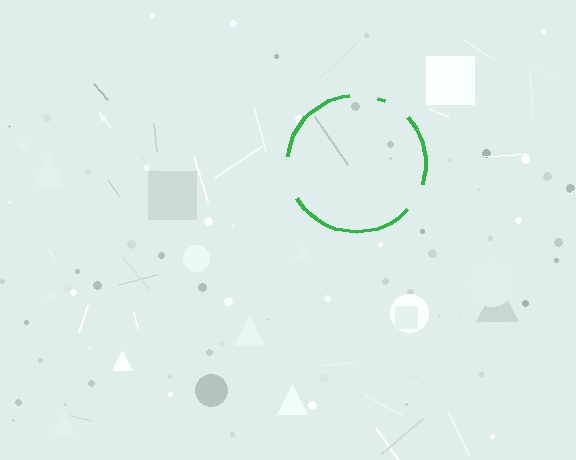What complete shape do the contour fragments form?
The contour fragments form a circle.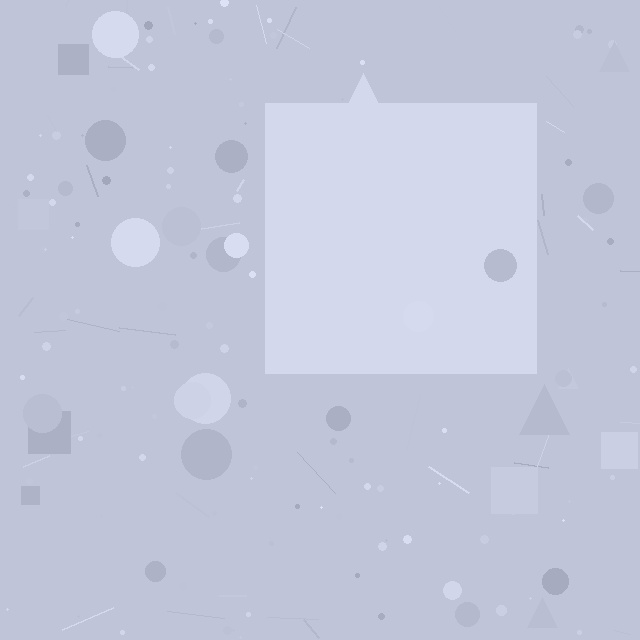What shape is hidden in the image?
A square is hidden in the image.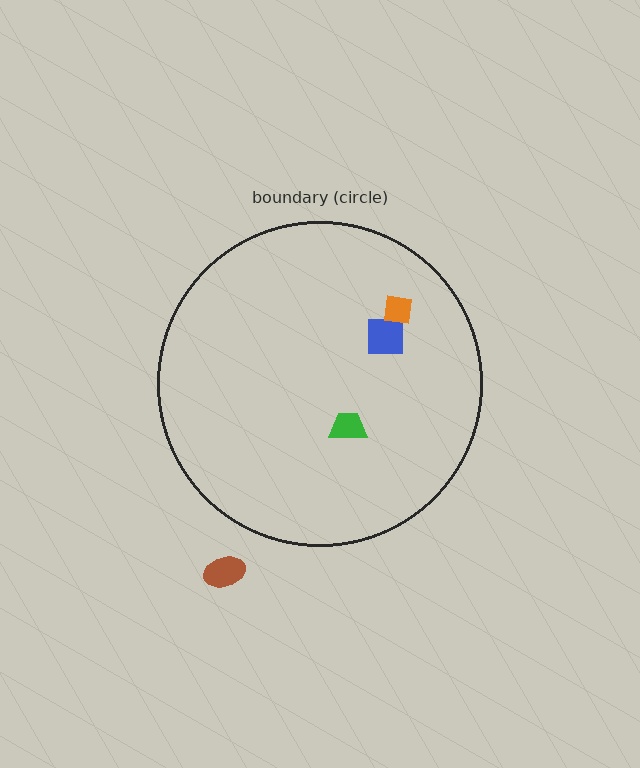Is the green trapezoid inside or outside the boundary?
Inside.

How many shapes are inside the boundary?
3 inside, 1 outside.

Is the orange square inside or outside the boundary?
Inside.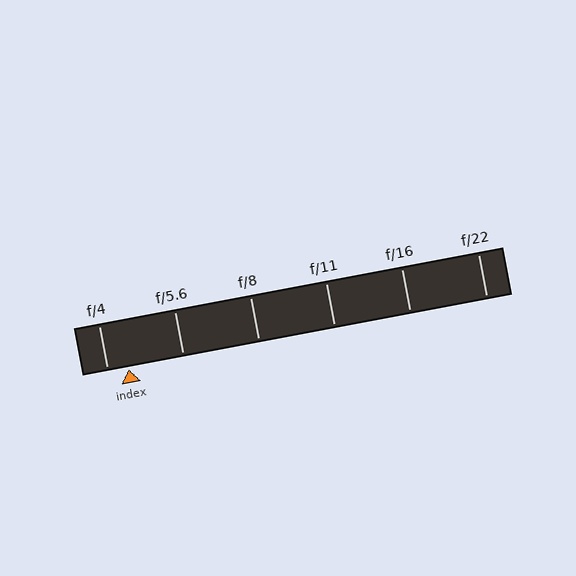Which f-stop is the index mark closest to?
The index mark is closest to f/4.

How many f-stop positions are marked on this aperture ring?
There are 6 f-stop positions marked.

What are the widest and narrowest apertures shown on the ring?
The widest aperture shown is f/4 and the narrowest is f/22.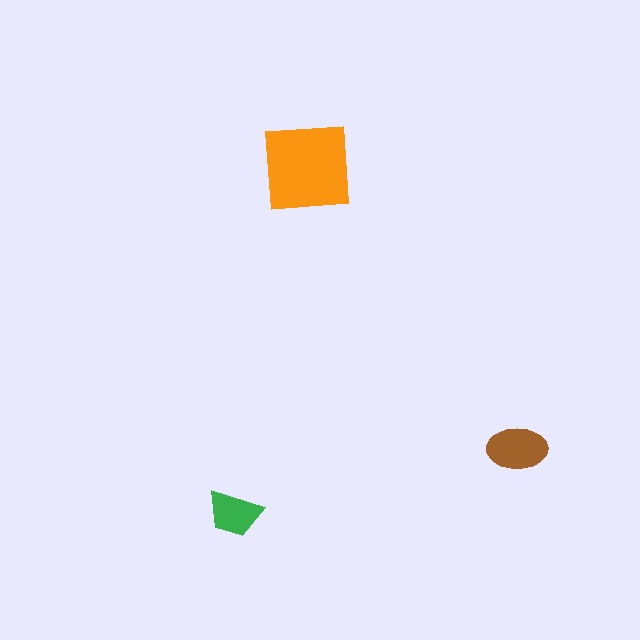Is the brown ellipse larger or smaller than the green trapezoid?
Larger.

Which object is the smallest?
The green trapezoid.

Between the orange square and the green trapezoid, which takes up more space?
The orange square.